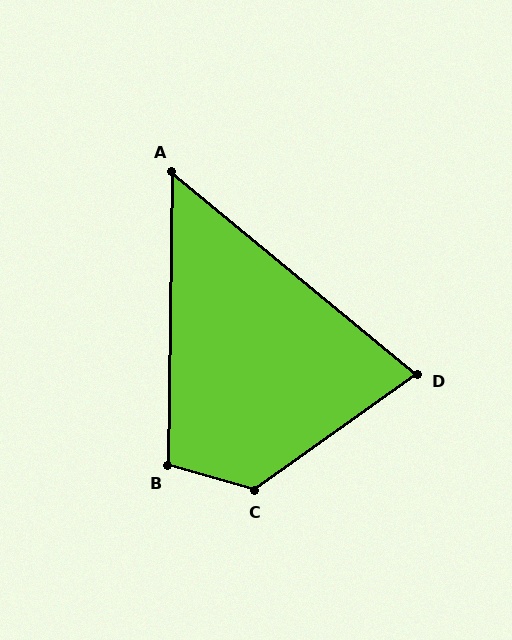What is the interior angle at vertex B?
Approximately 105 degrees (obtuse).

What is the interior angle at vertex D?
Approximately 75 degrees (acute).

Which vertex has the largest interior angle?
C, at approximately 129 degrees.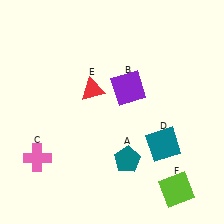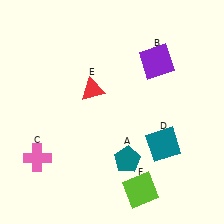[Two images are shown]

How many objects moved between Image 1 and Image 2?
2 objects moved between the two images.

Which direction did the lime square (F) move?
The lime square (F) moved left.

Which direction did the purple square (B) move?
The purple square (B) moved right.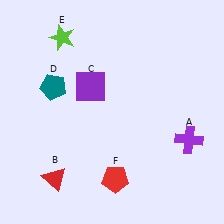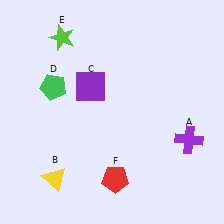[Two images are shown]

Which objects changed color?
B changed from red to yellow. D changed from teal to green.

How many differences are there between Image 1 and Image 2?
There are 2 differences between the two images.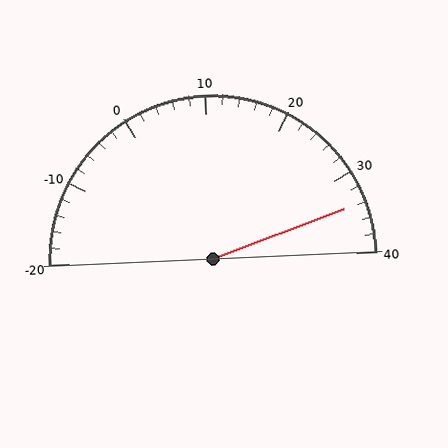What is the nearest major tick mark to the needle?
The nearest major tick mark is 30.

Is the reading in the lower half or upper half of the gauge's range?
The reading is in the upper half of the range (-20 to 40).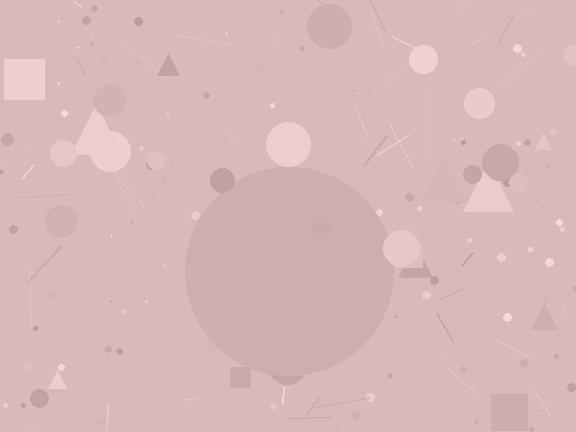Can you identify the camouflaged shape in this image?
The camouflaged shape is a circle.